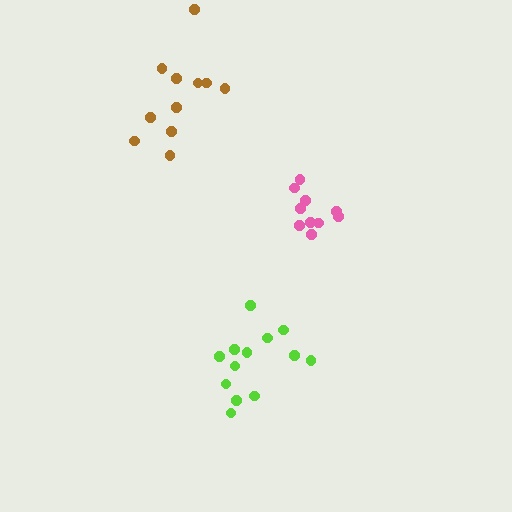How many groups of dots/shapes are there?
There are 3 groups.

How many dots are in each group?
Group 1: 11 dots, Group 2: 10 dots, Group 3: 13 dots (34 total).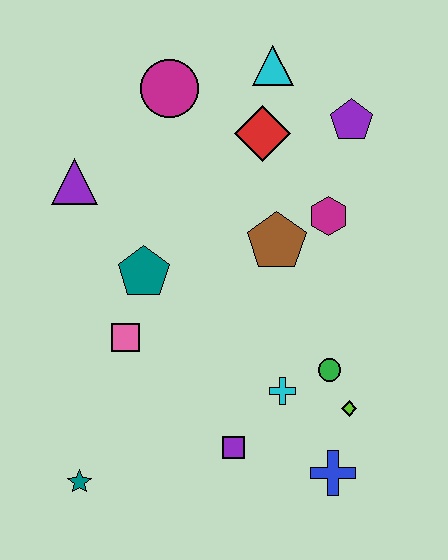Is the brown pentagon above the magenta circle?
No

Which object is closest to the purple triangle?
The teal pentagon is closest to the purple triangle.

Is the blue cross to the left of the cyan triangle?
No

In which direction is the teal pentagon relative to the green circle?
The teal pentagon is to the left of the green circle.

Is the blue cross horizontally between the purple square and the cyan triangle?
No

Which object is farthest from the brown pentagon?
The teal star is farthest from the brown pentagon.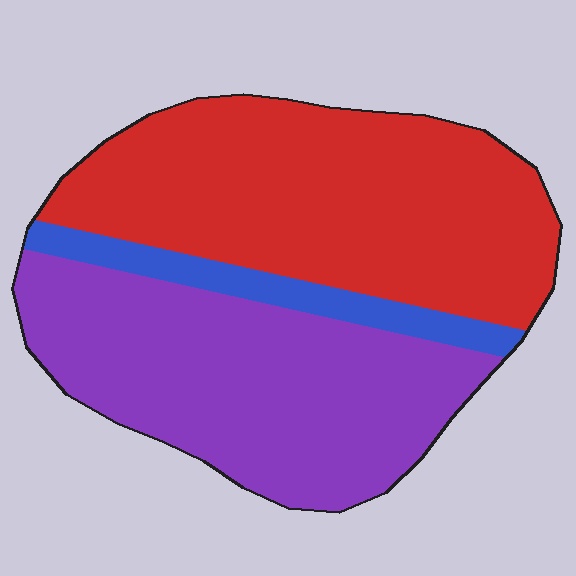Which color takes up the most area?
Red, at roughly 50%.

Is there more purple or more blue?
Purple.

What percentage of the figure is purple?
Purple covers 43% of the figure.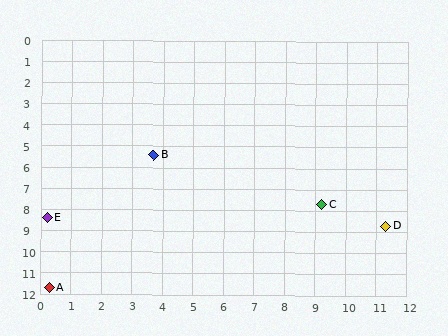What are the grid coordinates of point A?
Point A is at approximately (0.3, 11.7).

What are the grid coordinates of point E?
Point E is at approximately (0.2, 8.4).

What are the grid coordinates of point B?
Point B is at approximately (3.7, 5.4).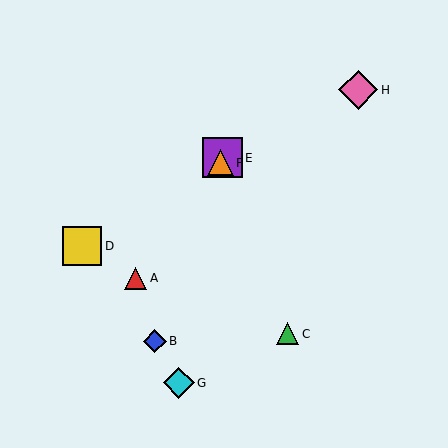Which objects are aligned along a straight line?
Objects B, E, F are aligned along a straight line.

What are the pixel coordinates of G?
Object G is at (179, 383).